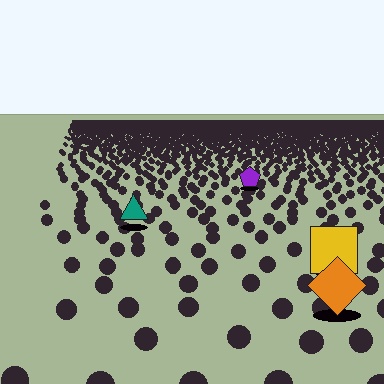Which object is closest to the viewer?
The orange diamond is closest. The texture marks near it are larger and more spread out.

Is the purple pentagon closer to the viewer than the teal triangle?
No. The teal triangle is closer — you can tell from the texture gradient: the ground texture is coarser near it.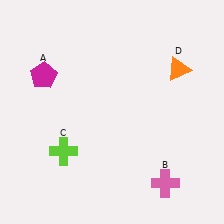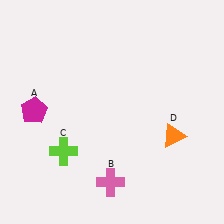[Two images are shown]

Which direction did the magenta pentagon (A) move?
The magenta pentagon (A) moved down.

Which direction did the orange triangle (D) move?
The orange triangle (D) moved down.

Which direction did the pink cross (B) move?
The pink cross (B) moved left.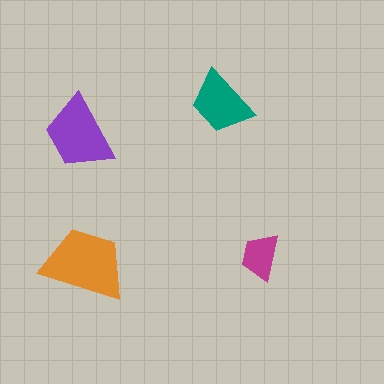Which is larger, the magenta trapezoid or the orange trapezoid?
The orange one.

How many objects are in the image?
There are 4 objects in the image.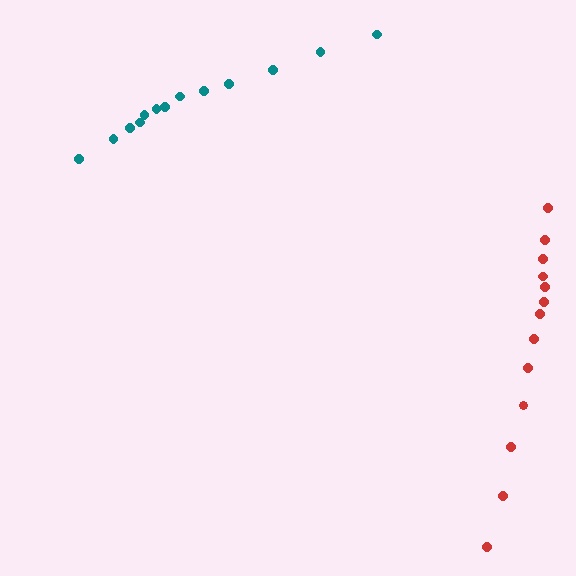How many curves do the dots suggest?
There are 2 distinct paths.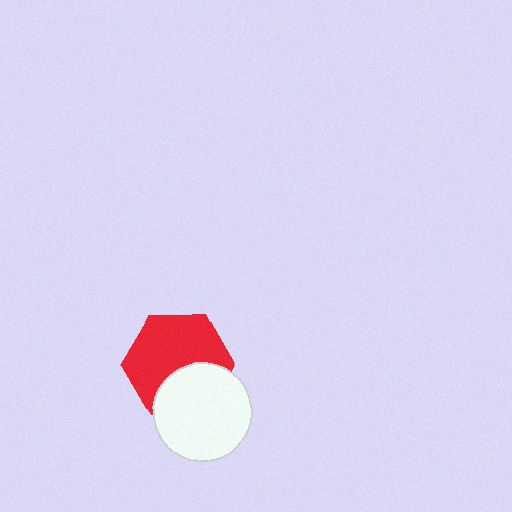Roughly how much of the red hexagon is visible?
Most of it is visible (roughly 65%).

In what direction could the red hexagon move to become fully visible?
The red hexagon could move up. That would shift it out from behind the white circle entirely.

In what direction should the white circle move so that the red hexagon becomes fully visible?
The white circle should move down. That is the shortest direction to clear the overlap and leave the red hexagon fully visible.